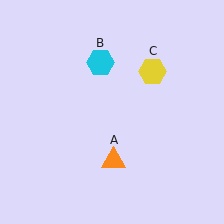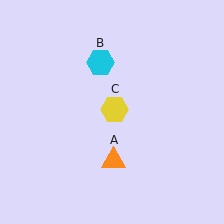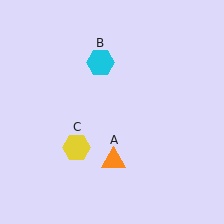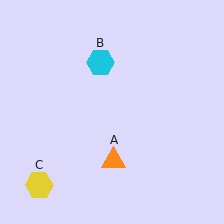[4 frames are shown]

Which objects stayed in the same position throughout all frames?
Orange triangle (object A) and cyan hexagon (object B) remained stationary.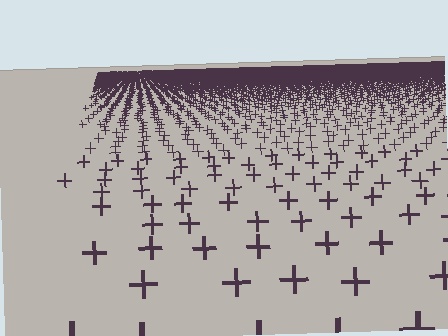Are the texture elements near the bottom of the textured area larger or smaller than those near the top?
Larger. Near the bottom, elements are closer to the viewer and appear at a bigger on-screen size.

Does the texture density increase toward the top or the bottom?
Density increases toward the top.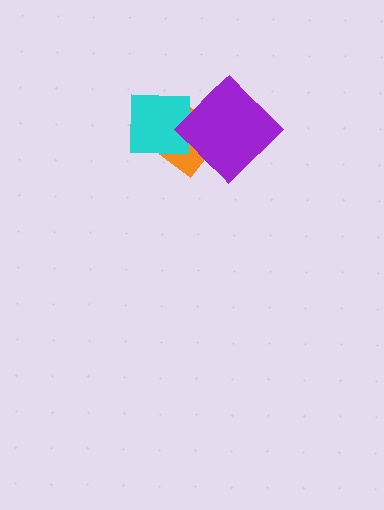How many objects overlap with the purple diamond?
2 objects overlap with the purple diamond.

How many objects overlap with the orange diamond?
2 objects overlap with the orange diamond.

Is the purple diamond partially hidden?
No, no other shape covers it.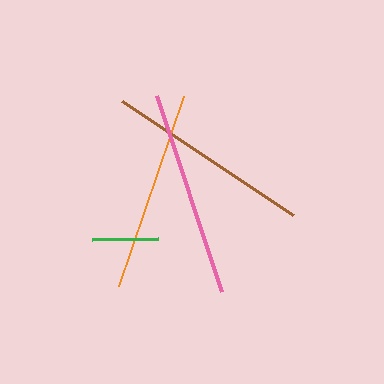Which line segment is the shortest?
The green line is the shortest at approximately 66 pixels.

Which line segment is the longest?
The pink line is the longest at approximately 207 pixels.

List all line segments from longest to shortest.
From longest to shortest: pink, brown, orange, green.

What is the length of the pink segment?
The pink segment is approximately 207 pixels long.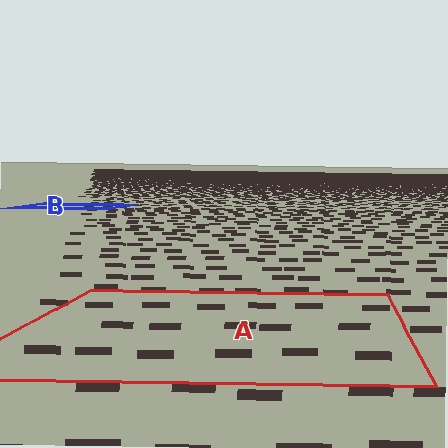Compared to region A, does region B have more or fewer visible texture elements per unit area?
Region B has more texture elements per unit area — they are packed more densely because it is farther away.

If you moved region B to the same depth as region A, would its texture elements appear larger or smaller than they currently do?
They would appear larger. At a closer depth, the same texture elements are projected at a bigger on-screen size.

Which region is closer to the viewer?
Region A is closer. The texture elements there are larger and more spread out.